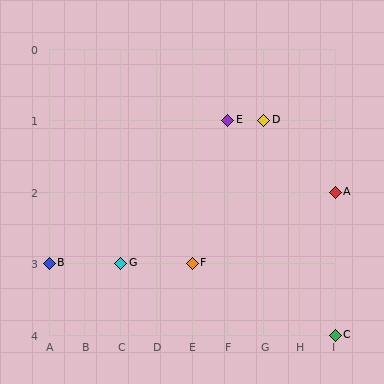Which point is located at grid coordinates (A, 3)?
Point B is at (A, 3).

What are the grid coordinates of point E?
Point E is at grid coordinates (F, 1).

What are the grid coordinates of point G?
Point G is at grid coordinates (C, 3).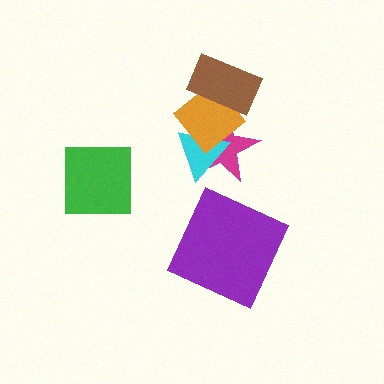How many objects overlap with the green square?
0 objects overlap with the green square.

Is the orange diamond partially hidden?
Yes, it is partially covered by another shape.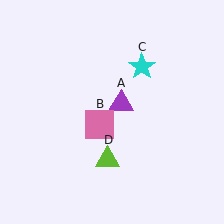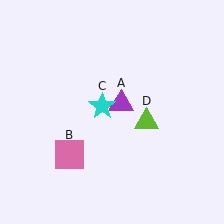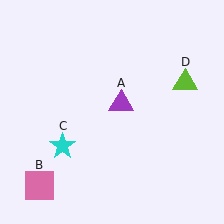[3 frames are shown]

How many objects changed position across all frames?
3 objects changed position: pink square (object B), cyan star (object C), lime triangle (object D).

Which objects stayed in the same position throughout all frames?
Purple triangle (object A) remained stationary.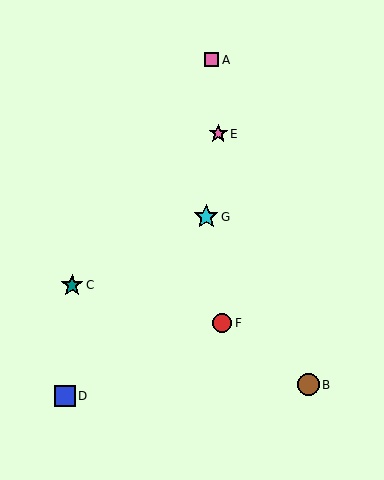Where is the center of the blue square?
The center of the blue square is at (65, 396).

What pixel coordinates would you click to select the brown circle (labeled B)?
Click at (308, 385) to select the brown circle B.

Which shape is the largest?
The cyan star (labeled G) is the largest.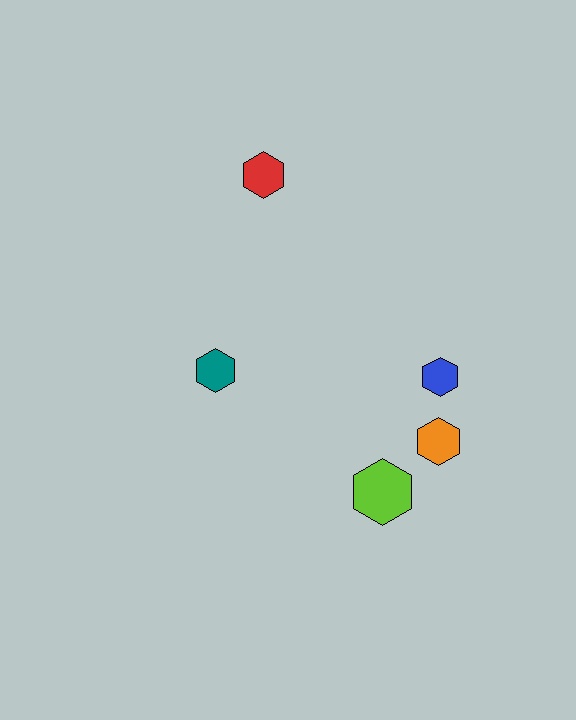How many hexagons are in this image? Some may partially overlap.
There are 5 hexagons.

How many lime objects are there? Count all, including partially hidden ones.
There is 1 lime object.